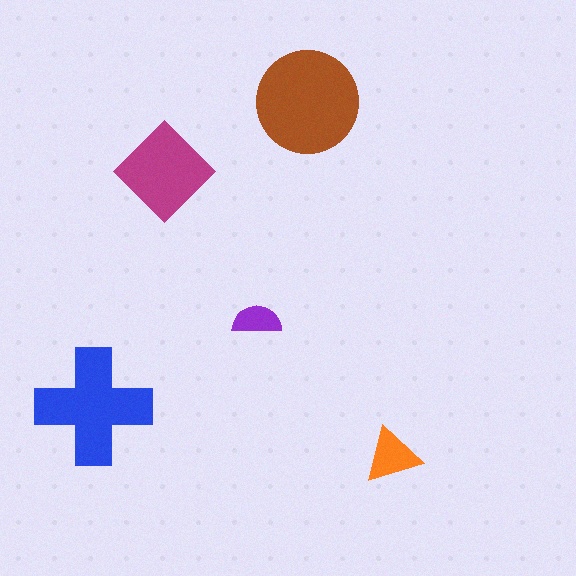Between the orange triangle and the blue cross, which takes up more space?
The blue cross.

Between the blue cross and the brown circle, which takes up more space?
The brown circle.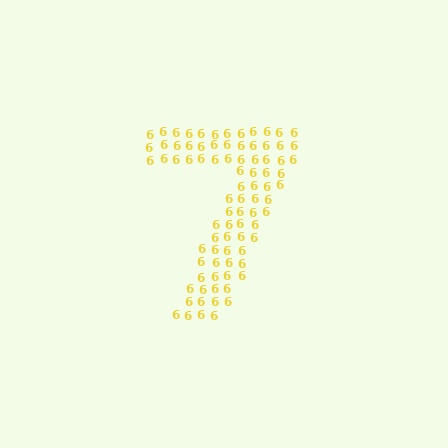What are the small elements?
The small elements are digit 6's.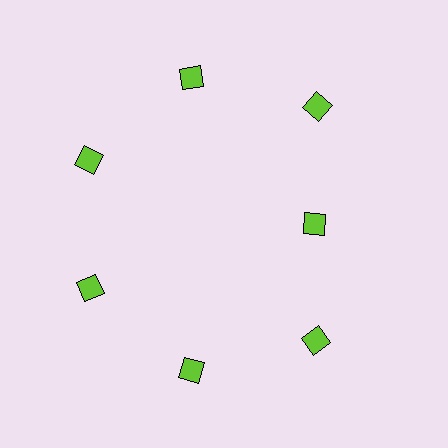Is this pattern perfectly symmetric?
No. The 7 lime diamonds are arranged in a ring, but one element near the 3 o'clock position is pulled inward toward the center, breaking the 7-fold rotational symmetry.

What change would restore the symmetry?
The symmetry would be restored by moving it outward, back onto the ring so that all 7 diamonds sit at equal angles and equal distance from the center.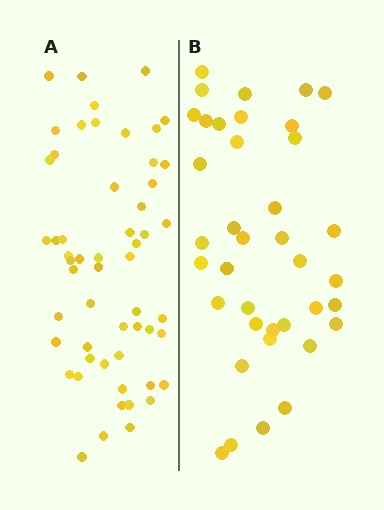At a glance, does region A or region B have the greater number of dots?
Region A (the left region) has more dots.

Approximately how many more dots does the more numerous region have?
Region A has approximately 15 more dots than region B.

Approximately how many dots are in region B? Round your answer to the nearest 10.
About 40 dots. (The exact count is 38, which rounds to 40.)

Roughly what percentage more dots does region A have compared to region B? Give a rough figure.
About 45% more.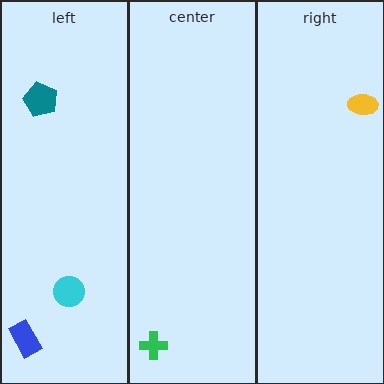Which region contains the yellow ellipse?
The right region.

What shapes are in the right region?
The yellow ellipse.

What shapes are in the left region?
The blue rectangle, the teal pentagon, the cyan circle.